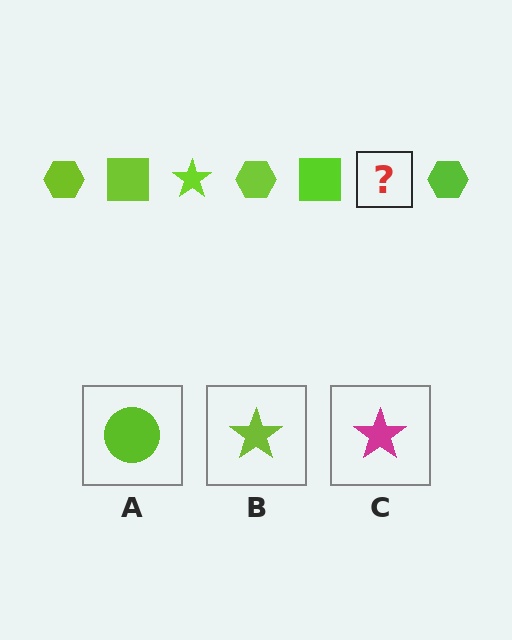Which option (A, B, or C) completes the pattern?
B.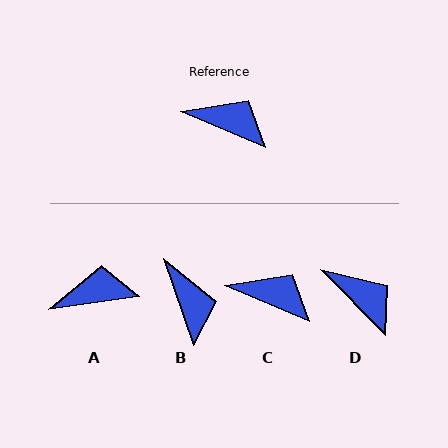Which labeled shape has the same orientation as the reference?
C.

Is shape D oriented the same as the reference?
No, it is off by about 23 degrees.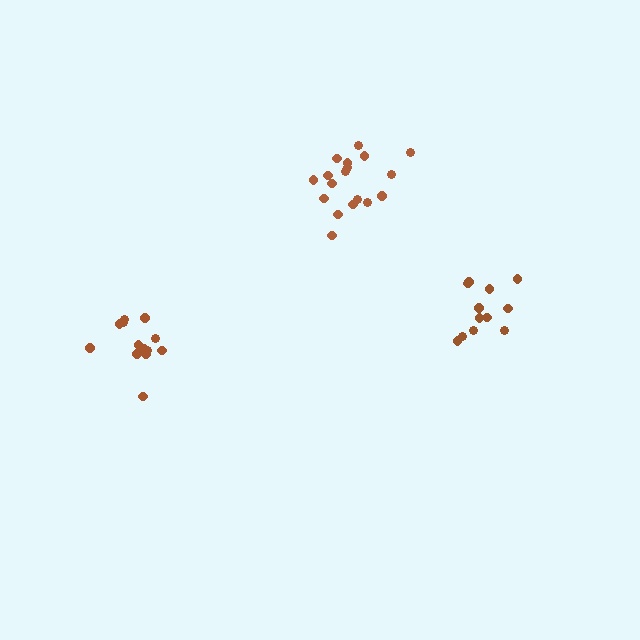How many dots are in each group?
Group 1: 18 dots, Group 2: 14 dots, Group 3: 12 dots (44 total).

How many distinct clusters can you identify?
There are 3 distinct clusters.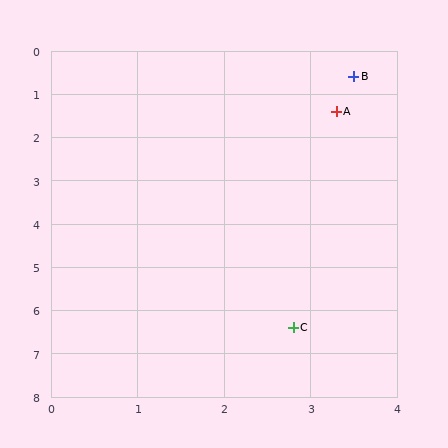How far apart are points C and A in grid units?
Points C and A are about 5.0 grid units apart.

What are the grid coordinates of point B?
Point B is at approximately (3.5, 0.6).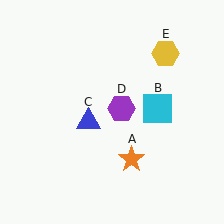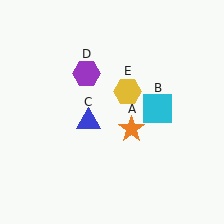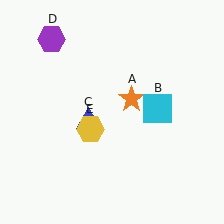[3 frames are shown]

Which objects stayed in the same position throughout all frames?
Cyan square (object B) and blue triangle (object C) remained stationary.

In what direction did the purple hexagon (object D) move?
The purple hexagon (object D) moved up and to the left.